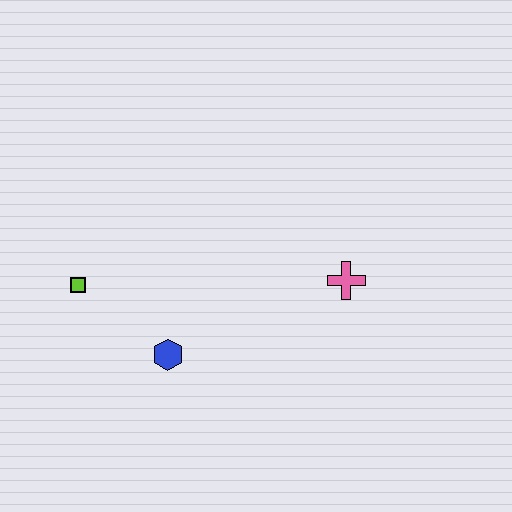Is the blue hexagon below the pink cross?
Yes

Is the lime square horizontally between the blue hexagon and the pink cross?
No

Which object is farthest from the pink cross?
The lime square is farthest from the pink cross.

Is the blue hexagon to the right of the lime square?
Yes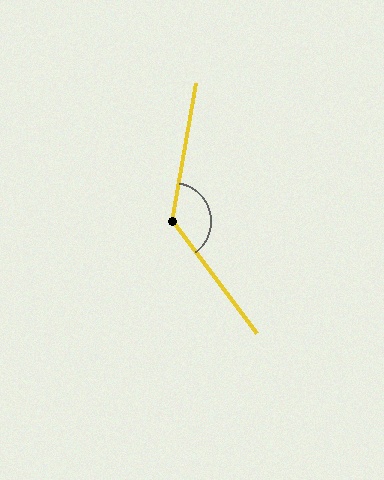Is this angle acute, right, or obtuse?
It is obtuse.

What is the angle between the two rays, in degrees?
Approximately 134 degrees.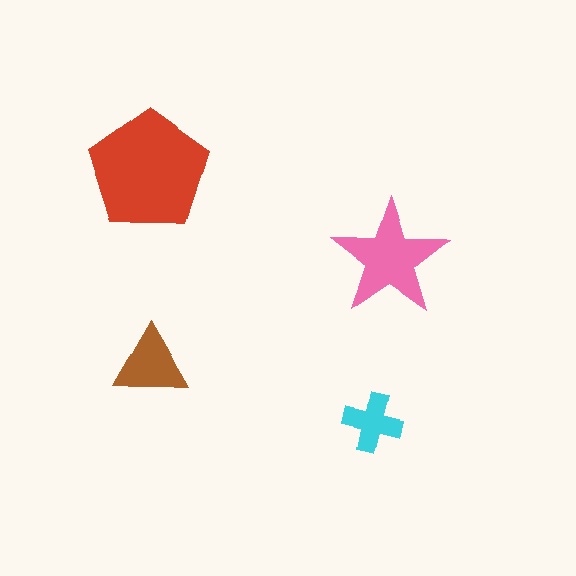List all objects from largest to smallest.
The red pentagon, the pink star, the brown triangle, the cyan cross.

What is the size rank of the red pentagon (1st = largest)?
1st.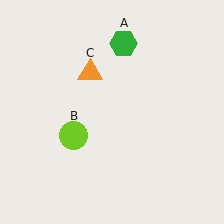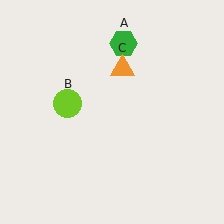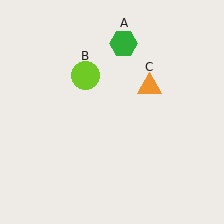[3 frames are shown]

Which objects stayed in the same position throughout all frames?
Green hexagon (object A) remained stationary.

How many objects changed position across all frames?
2 objects changed position: lime circle (object B), orange triangle (object C).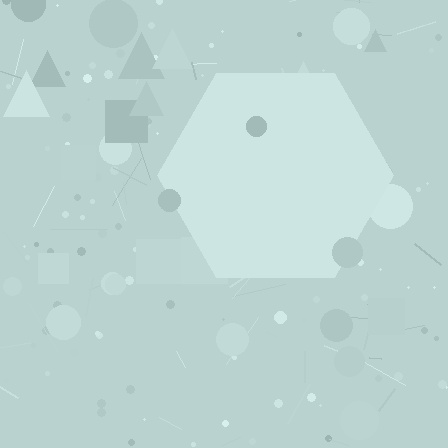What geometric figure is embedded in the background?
A hexagon is embedded in the background.